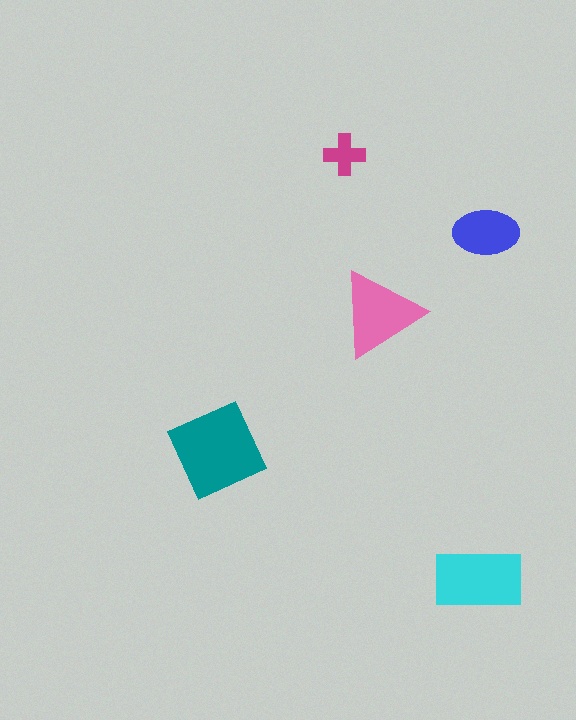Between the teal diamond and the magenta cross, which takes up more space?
The teal diamond.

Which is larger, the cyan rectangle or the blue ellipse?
The cyan rectangle.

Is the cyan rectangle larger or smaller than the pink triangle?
Larger.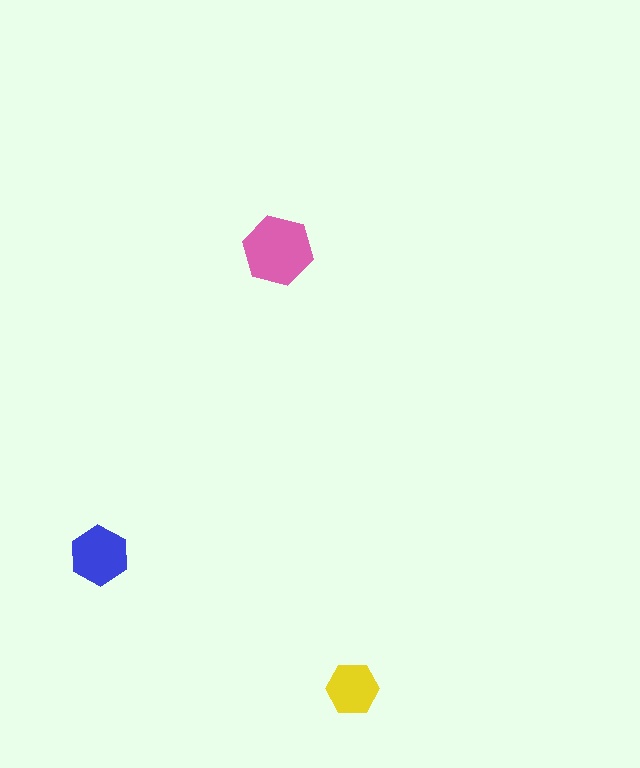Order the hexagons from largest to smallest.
the pink one, the blue one, the yellow one.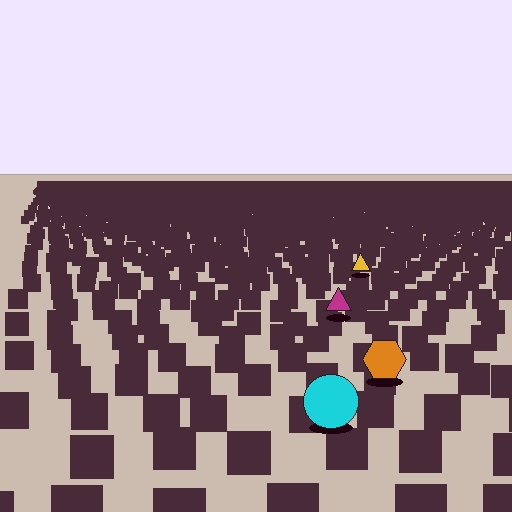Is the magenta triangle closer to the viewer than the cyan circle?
No. The cyan circle is closer — you can tell from the texture gradient: the ground texture is coarser near it.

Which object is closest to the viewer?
The cyan circle is closest. The texture marks near it are larger and more spread out.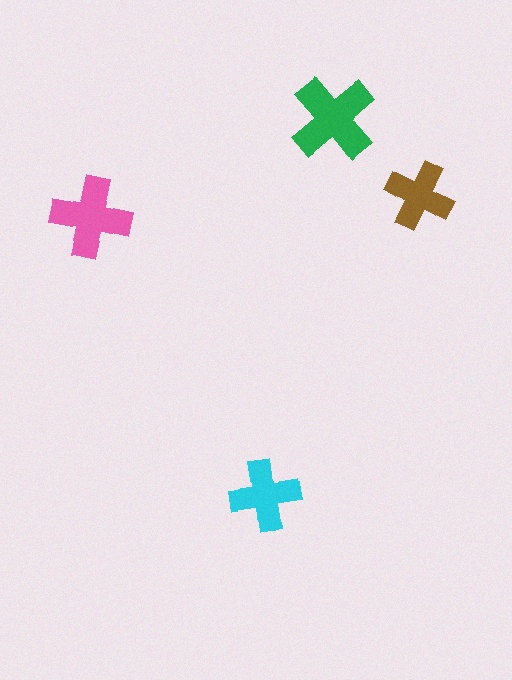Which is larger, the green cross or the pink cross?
The green one.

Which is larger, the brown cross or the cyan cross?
The cyan one.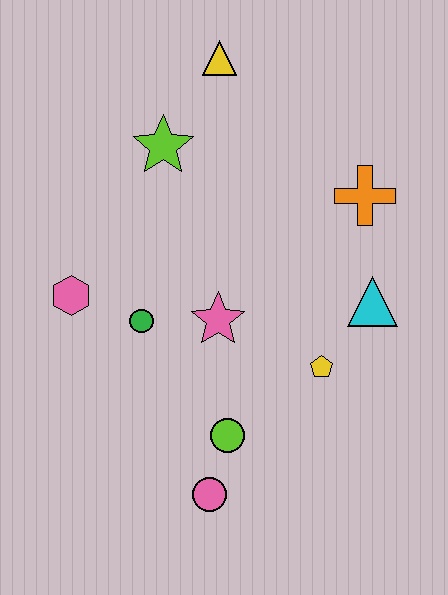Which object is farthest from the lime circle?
The yellow triangle is farthest from the lime circle.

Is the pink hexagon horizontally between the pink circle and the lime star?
No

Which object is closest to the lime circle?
The pink circle is closest to the lime circle.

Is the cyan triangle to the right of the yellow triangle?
Yes